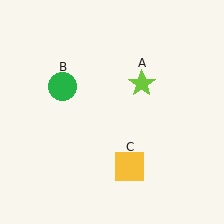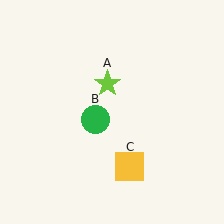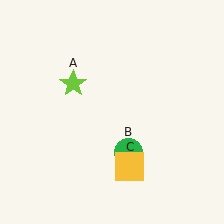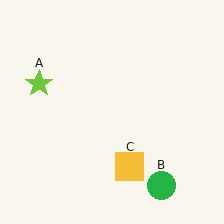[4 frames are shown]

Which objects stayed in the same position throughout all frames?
Yellow square (object C) remained stationary.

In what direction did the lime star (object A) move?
The lime star (object A) moved left.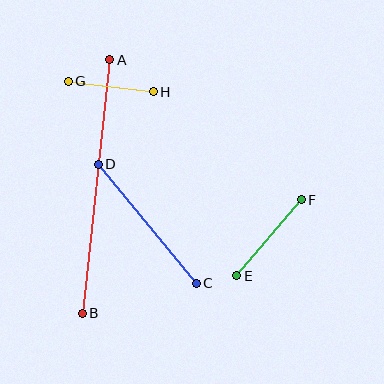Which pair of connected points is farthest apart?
Points A and B are farthest apart.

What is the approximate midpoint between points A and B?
The midpoint is at approximately (96, 186) pixels.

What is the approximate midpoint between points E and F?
The midpoint is at approximately (269, 238) pixels.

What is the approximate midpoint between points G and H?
The midpoint is at approximately (111, 86) pixels.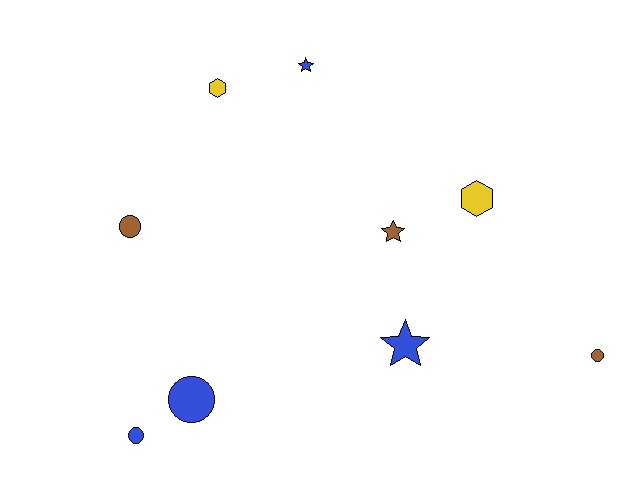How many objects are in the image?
There are 9 objects.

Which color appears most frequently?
Blue, with 4 objects.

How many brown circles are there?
There are 2 brown circles.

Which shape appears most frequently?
Circle, with 4 objects.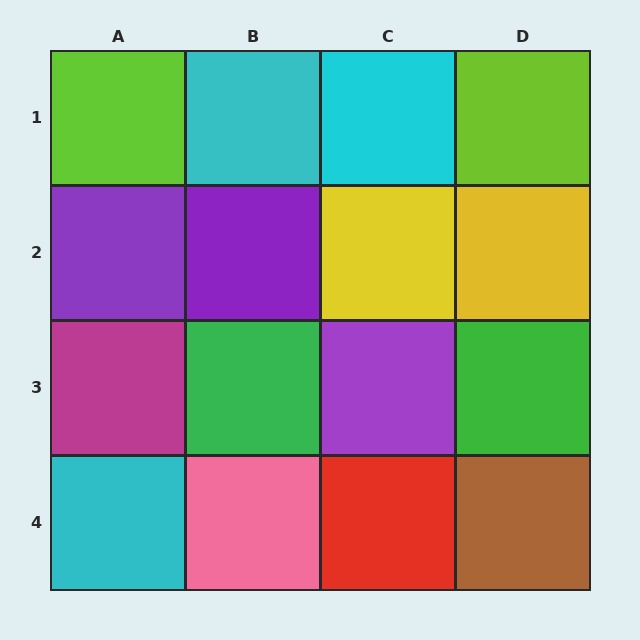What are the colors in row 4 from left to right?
Cyan, pink, red, brown.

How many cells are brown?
1 cell is brown.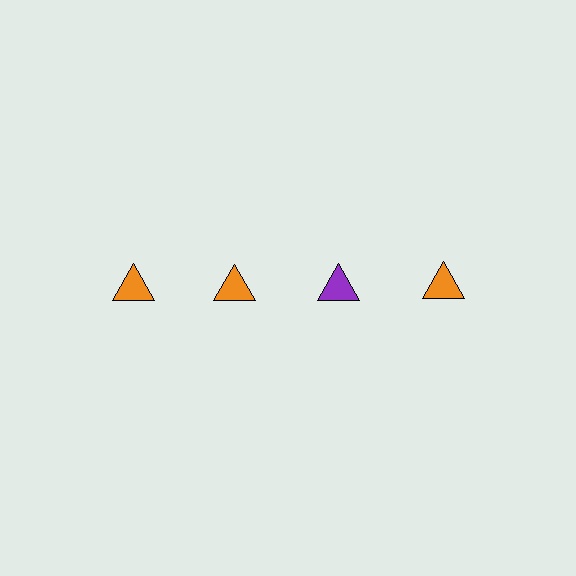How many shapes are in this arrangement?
There are 4 shapes arranged in a grid pattern.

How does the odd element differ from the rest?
It has a different color: purple instead of orange.